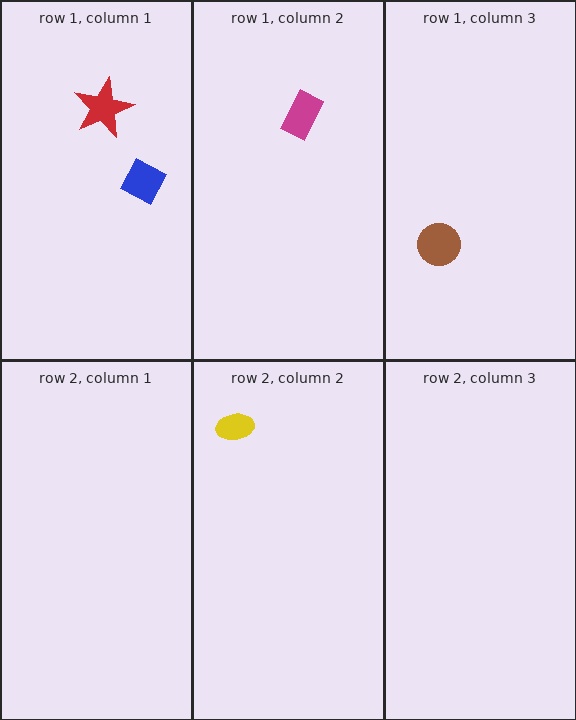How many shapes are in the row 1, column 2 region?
1.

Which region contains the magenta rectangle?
The row 1, column 2 region.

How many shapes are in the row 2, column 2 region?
1.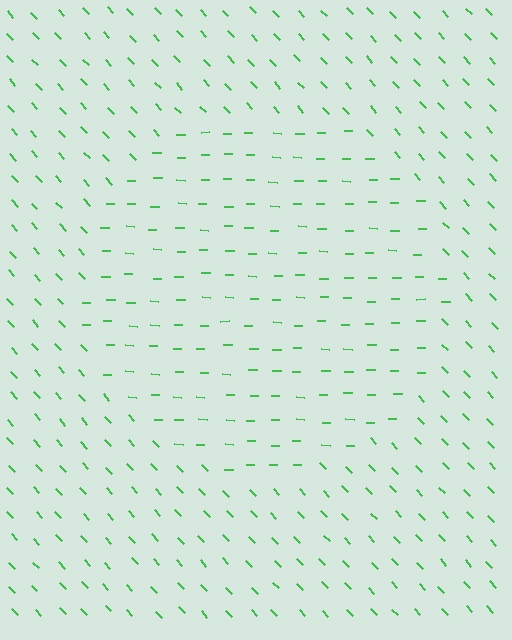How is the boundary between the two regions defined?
The boundary is defined purely by a change in line orientation (approximately 45 degrees difference). All lines are the same color and thickness.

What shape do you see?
I see a circle.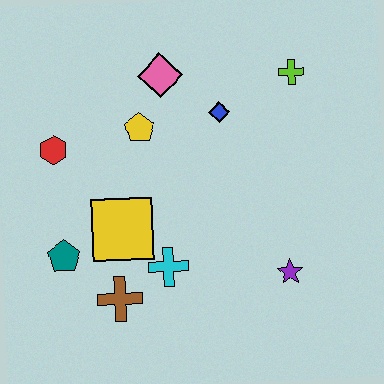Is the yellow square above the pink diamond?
No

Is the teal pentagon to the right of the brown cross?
No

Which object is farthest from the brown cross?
The lime cross is farthest from the brown cross.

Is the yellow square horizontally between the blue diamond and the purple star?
No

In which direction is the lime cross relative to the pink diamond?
The lime cross is to the right of the pink diamond.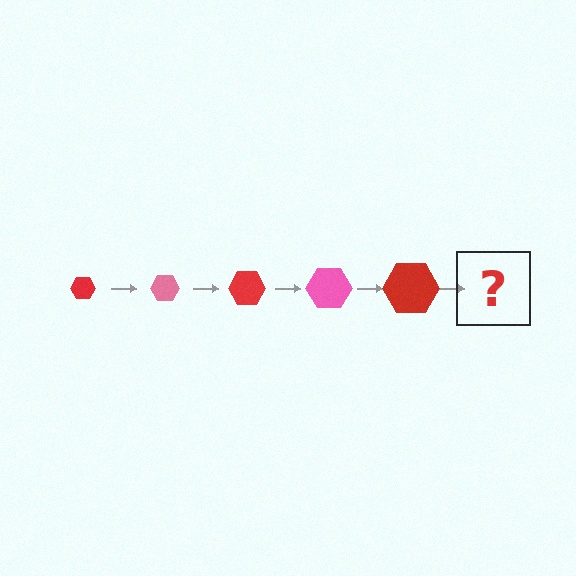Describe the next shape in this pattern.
It should be a pink hexagon, larger than the previous one.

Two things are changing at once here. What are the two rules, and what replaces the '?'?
The two rules are that the hexagon grows larger each step and the color cycles through red and pink. The '?' should be a pink hexagon, larger than the previous one.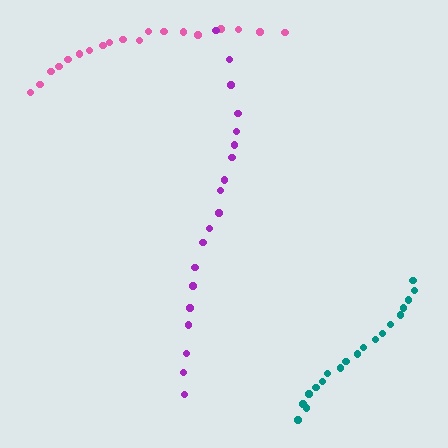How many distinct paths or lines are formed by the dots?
There are 3 distinct paths.